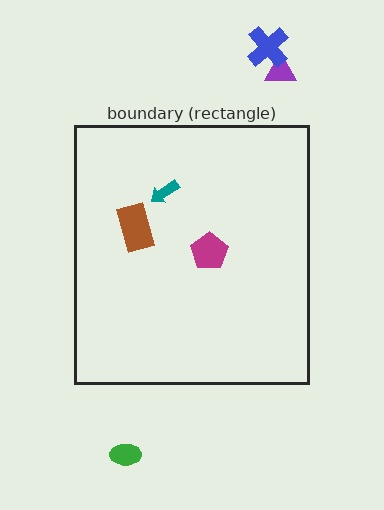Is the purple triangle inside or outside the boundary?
Outside.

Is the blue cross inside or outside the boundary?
Outside.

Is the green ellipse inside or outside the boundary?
Outside.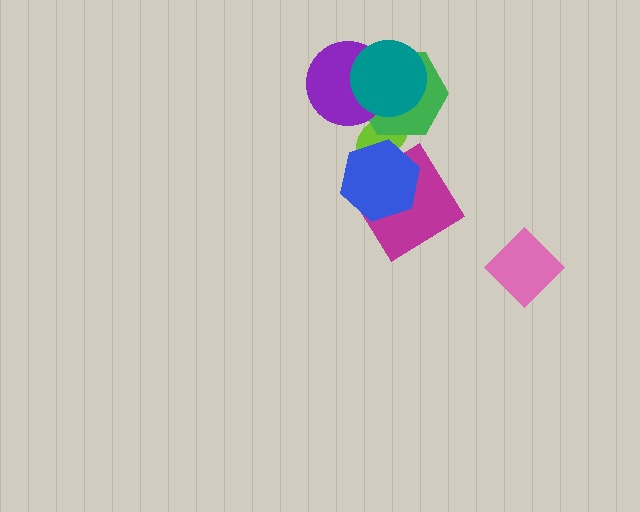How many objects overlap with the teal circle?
3 objects overlap with the teal circle.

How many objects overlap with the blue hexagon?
2 objects overlap with the blue hexagon.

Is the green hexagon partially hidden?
Yes, it is partially covered by another shape.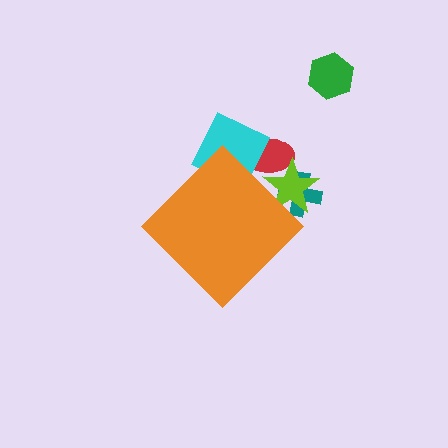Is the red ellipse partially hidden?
Yes, the red ellipse is partially hidden behind the orange diamond.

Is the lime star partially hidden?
Yes, the lime star is partially hidden behind the orange diamond.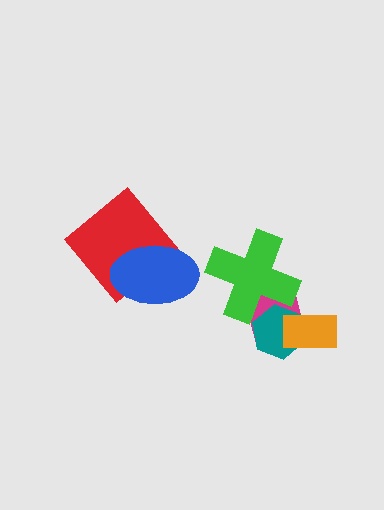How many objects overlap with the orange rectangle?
2 objects overlap with the orange rectangle.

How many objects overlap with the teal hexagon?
3 objects overlap with the teal hexagon.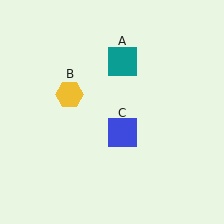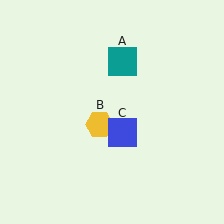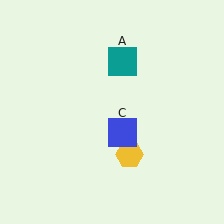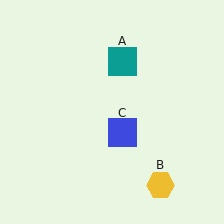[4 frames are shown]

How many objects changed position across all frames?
1 object changed position: yellow hexagon (object B).